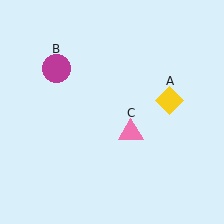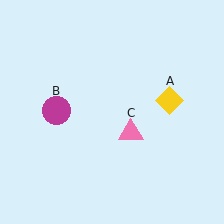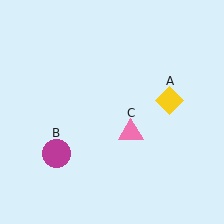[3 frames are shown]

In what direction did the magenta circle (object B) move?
The magenta circle (object B) moved down.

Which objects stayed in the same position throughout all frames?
Yellow diamond (object A) and pink triangle (object C) remained stationary.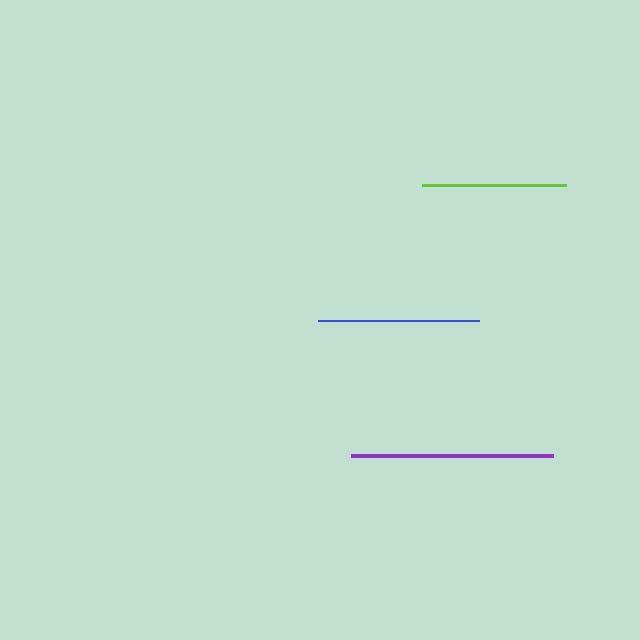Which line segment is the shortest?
The lime line is the shortest at approximately 144 pixels.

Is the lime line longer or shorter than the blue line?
The blue line is longer than the lime line.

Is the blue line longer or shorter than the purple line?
The purple line is longer than the blue line.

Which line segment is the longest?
The purple line is the longest at approximately 202 pixels.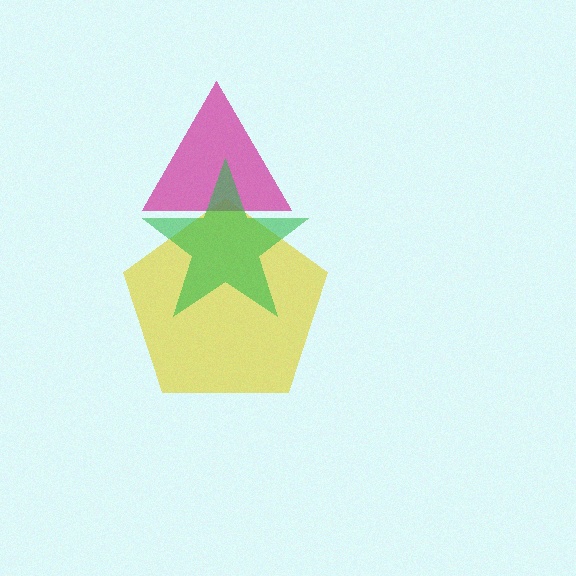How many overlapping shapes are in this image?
There are 3 overlapping shapes in the image.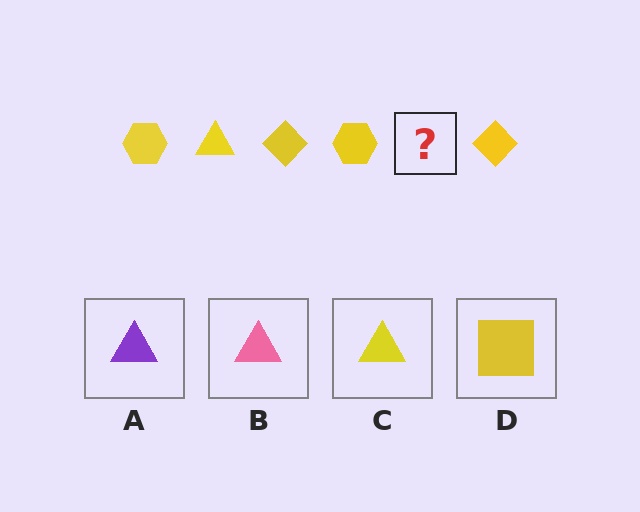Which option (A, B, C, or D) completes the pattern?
C.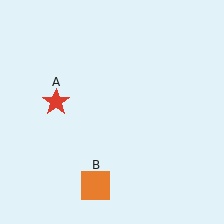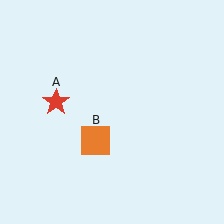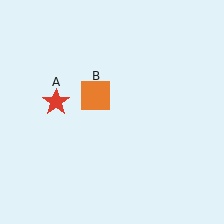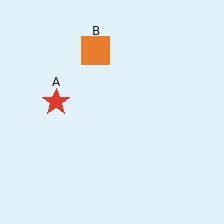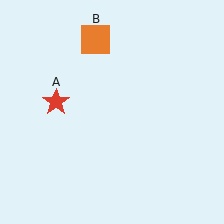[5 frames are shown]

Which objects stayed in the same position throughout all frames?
Red star (object A) remained stationary.